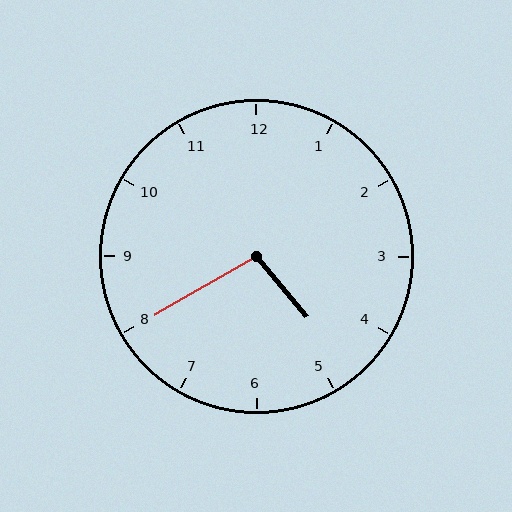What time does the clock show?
4:40.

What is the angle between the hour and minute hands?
Approximately 100 degrees.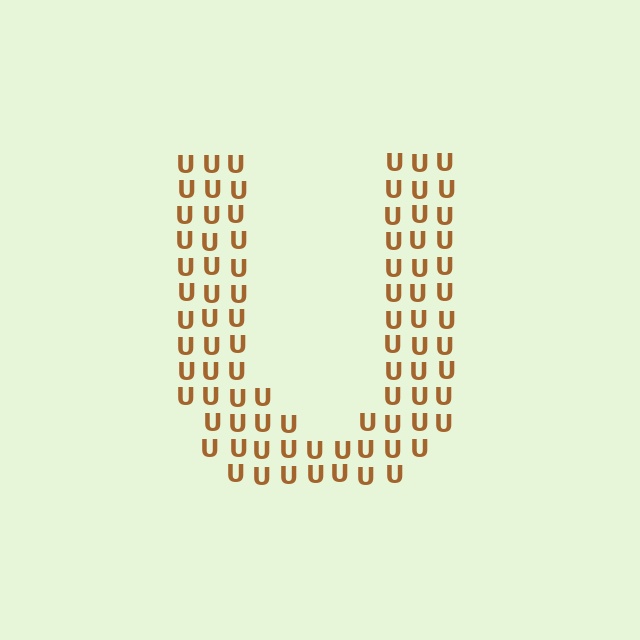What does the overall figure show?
The overall figure shows the letter U.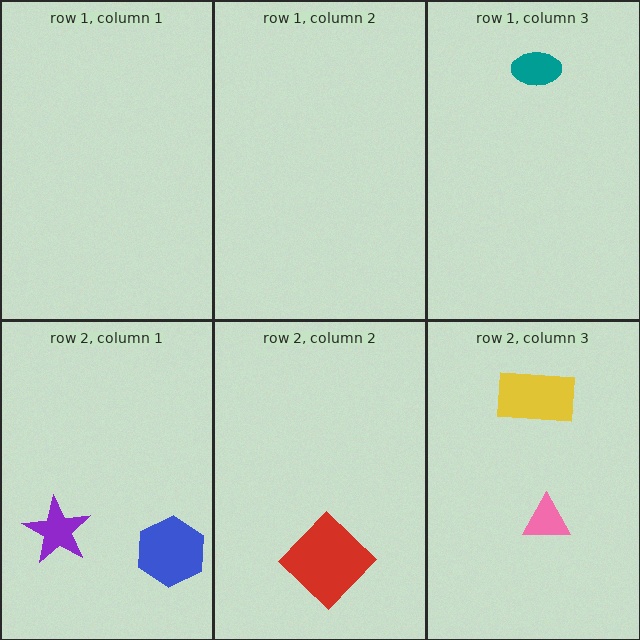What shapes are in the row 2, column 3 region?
The yellow rectangle, the pink triangle.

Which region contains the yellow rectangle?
The row 2, column 3 region.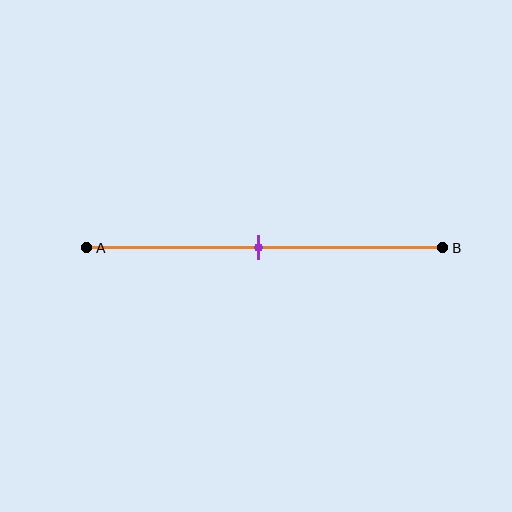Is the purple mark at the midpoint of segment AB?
Yes, the mark is approximately at the midpoint.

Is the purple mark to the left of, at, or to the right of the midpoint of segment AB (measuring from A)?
The purple mark is approximately at the midpoint of segment AB.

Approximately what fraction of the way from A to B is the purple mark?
The purple mark is approximately 50% of the way from A to B.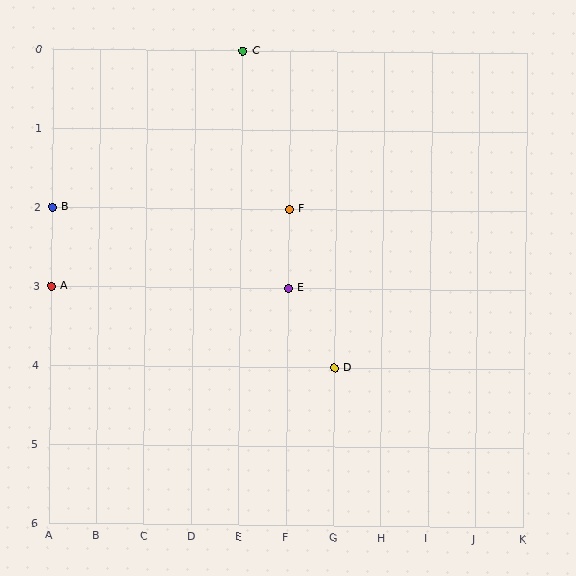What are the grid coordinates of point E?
Point E is at grid coordinates (F, 3).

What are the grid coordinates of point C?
Point C is at grid coordinates (E, 0).